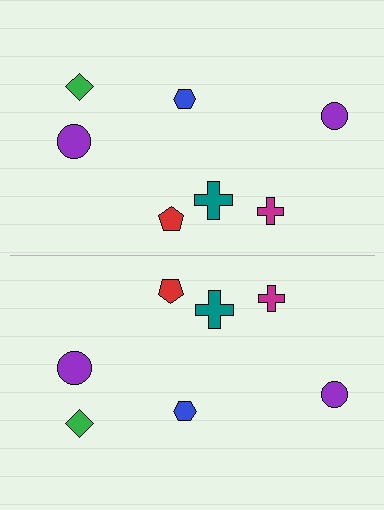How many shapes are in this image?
There are 14 shapes in this image.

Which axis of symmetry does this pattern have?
The pattern has a horizontal axis of symmetry running through the center of the image.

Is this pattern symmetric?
Yes, this pattern has bilateral (reflection) symmetry.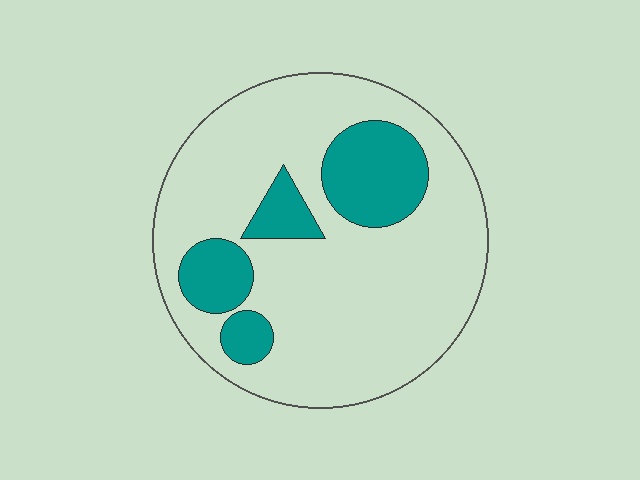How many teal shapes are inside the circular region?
4.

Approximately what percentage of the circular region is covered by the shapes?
Approximately 20%.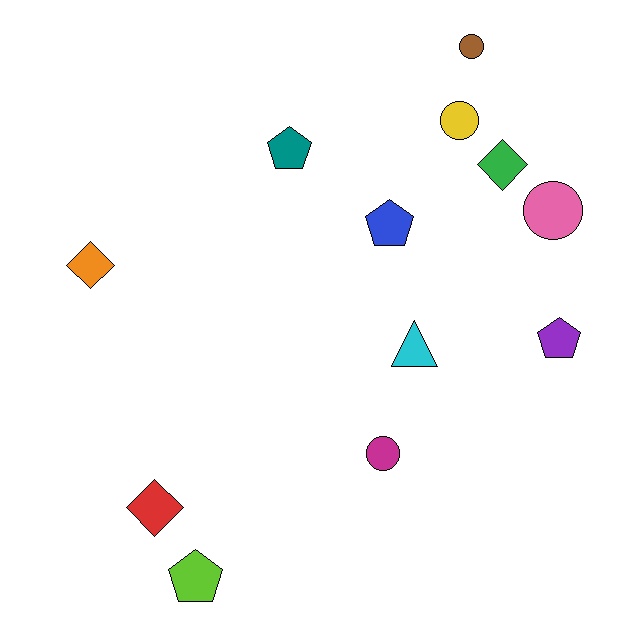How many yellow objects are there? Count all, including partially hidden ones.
There is 1 yellow object.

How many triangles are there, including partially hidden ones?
There is 1 triangle.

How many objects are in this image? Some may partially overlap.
There are 12 objects.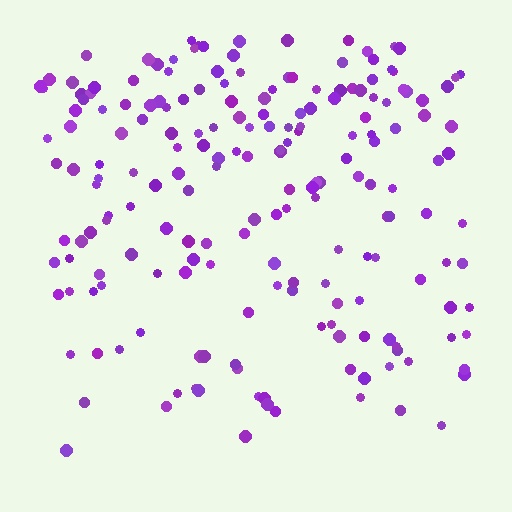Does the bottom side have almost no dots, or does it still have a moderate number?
Still a moderate number, just noticeably fewer than the top.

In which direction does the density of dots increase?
From bottom to top, with the top side densest.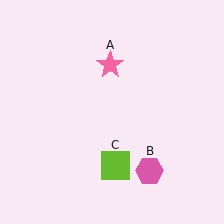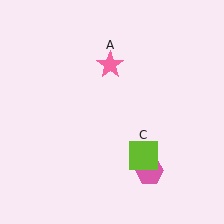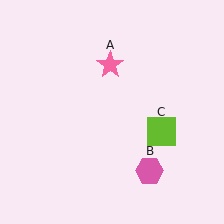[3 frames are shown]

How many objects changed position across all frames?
1 object changed position: lime square (object C).